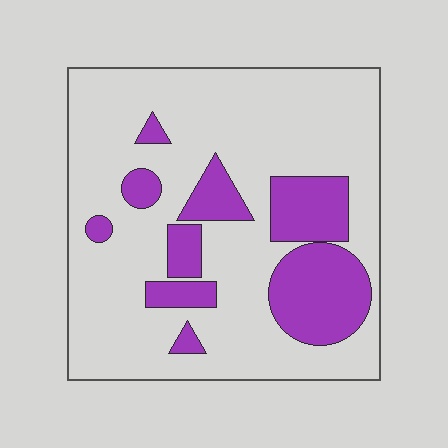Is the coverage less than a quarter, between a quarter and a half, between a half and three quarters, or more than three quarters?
Less than a quarter.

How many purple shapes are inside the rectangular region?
9.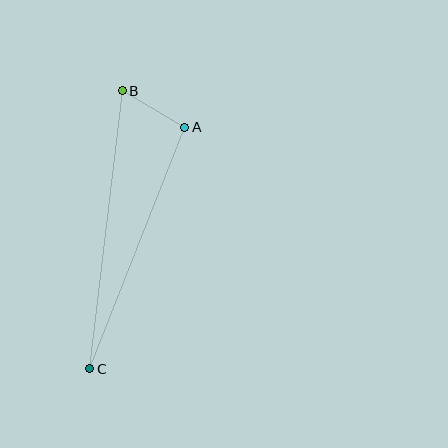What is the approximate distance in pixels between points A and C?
The distance between A and C is approximately 259 pixels.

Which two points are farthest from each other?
Points B and C are farthest from each other.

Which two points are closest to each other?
Points A and B are closest to each other.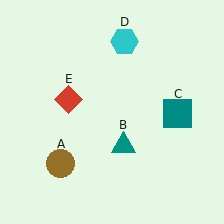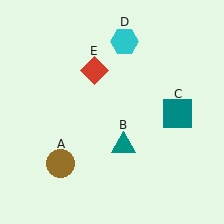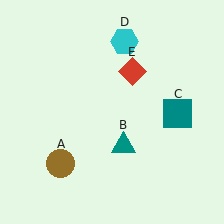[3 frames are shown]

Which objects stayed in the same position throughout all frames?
Brown circle (object A) and teal triangle (object B) and teal square (object C) and cyan hexagon (object D) remained stationary.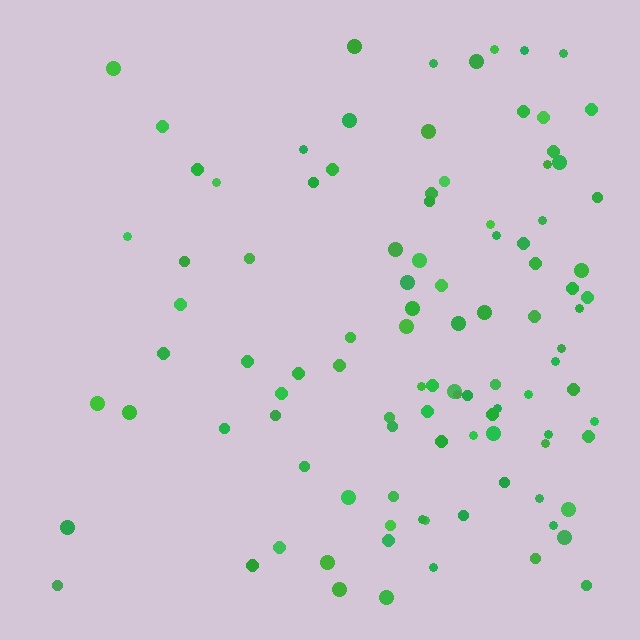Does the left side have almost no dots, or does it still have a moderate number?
Still a moderate number, just noticeably fewer than the right.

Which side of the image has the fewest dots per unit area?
The left.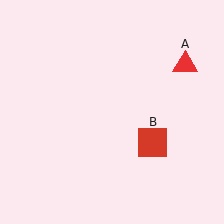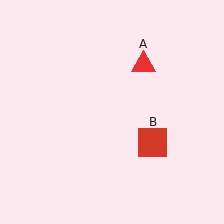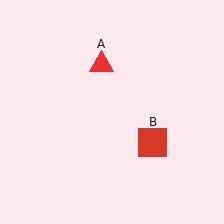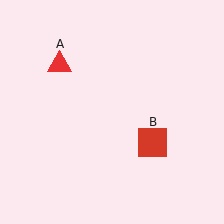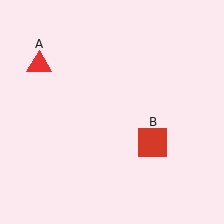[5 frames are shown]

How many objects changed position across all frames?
1 object changed position: red triangle (object A).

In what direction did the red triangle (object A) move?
The red triangle (object A) moved left.